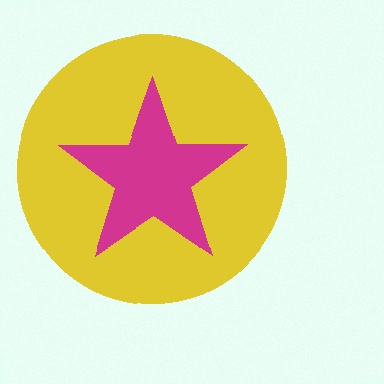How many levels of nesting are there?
2.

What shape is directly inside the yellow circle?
The magenta star.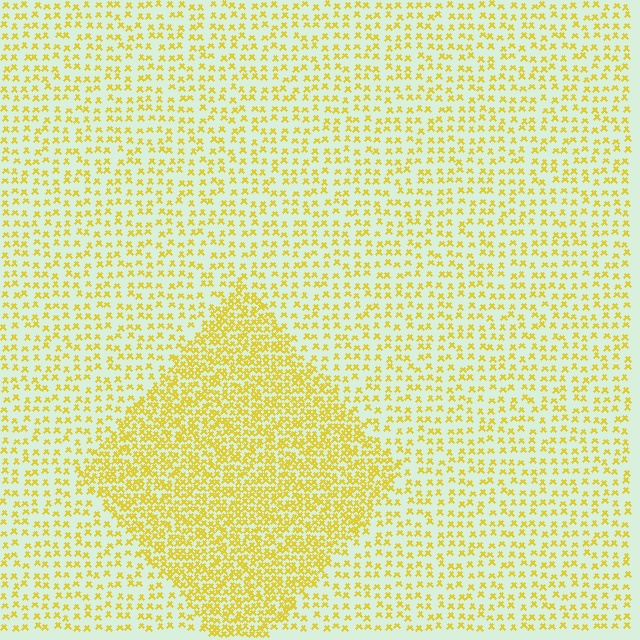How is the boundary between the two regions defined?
The boundary is defined by a change in element density (approximately 2.2x ratio). All elements are the same color, size, and shape.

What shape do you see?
I see a diamond.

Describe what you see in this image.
The image contains small yellow elements arranged at two different densities. A diamond-shaped region is visible where the elements are more densely packed than the surrounding area.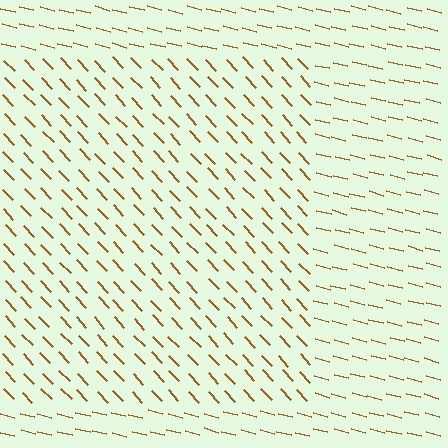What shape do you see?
I see a rectangle.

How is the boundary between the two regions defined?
The boundary is defined purely by a change in line orientation (approximately 33 degrees difference). All lines are the same color and thickness.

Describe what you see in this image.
The image is filled with small brown line segments. A rectangle region in the image has lines oriented differently from the surrounding lines, creating a visible texture boundary.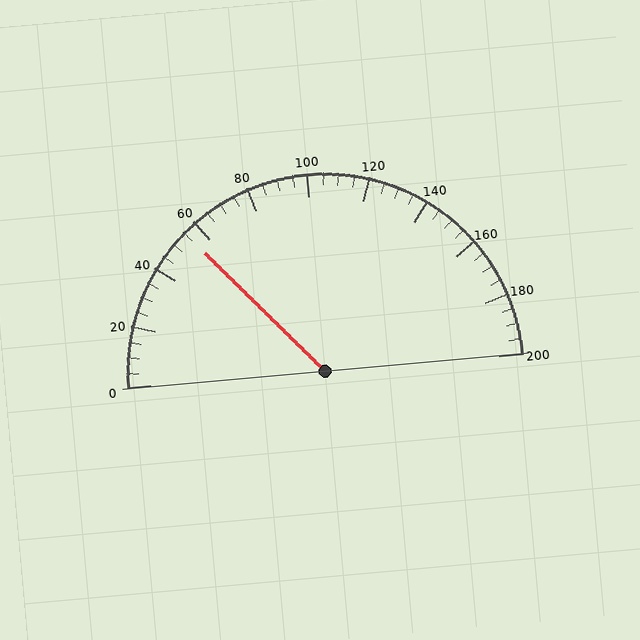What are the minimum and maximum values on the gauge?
The gauge ranges from 0 to 200.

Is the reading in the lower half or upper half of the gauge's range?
The reading is in the lower half of the range (0 to 200).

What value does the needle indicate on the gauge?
The needle indicates approximately 55.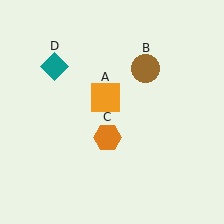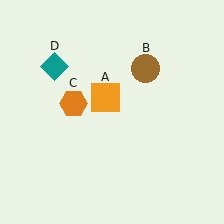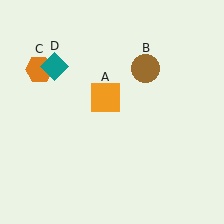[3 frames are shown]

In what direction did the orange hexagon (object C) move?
The orange hexagon (object C) moved up and to the left.